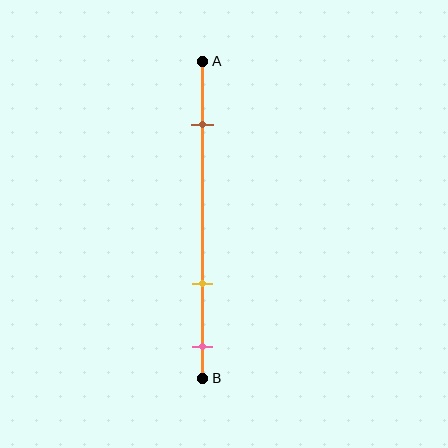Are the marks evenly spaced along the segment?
No, the marks are not evenly spaced.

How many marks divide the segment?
There are 3 marks dividing the segment.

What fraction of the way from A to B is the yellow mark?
The yellow mark is approximately 70% (0.7) of the way from A to B.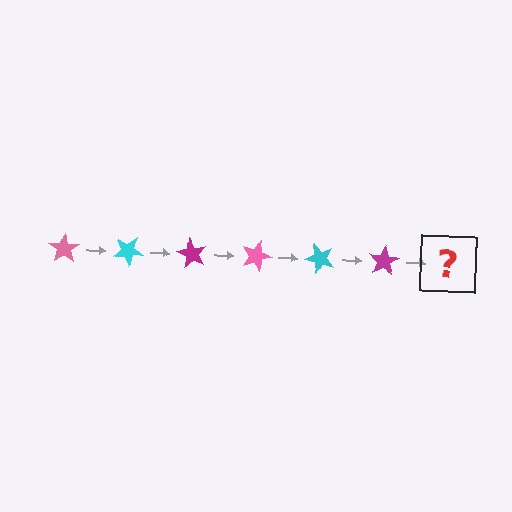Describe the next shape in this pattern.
It should be a pink star, rotated 180 degrees from the start.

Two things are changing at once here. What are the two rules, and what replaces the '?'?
The two rules are that it rotates 30 degrees each step and the color cycles through pink, cyan, and magenta. The '?' should be a pink star, rotated 180 degrees from the start.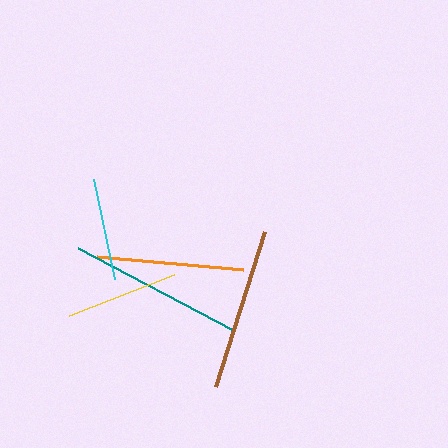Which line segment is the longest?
The teal line is the longest at approximately 175 pixels.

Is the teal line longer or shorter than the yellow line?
The teal line is longer than the yellow line.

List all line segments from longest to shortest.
From longest to shortest: teal, brown, orange, yellow, cyan.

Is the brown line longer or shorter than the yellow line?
The brown line is longer than the yellow line.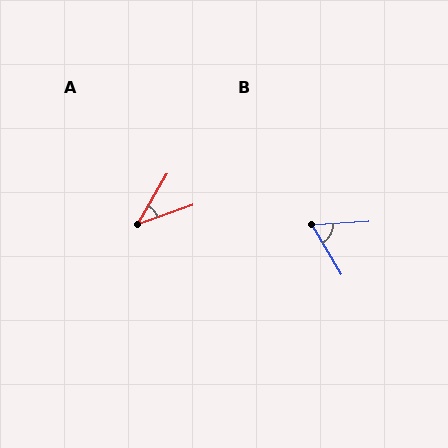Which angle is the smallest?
A, at approximately 41 degrees.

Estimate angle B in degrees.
Approximately 63 degrees.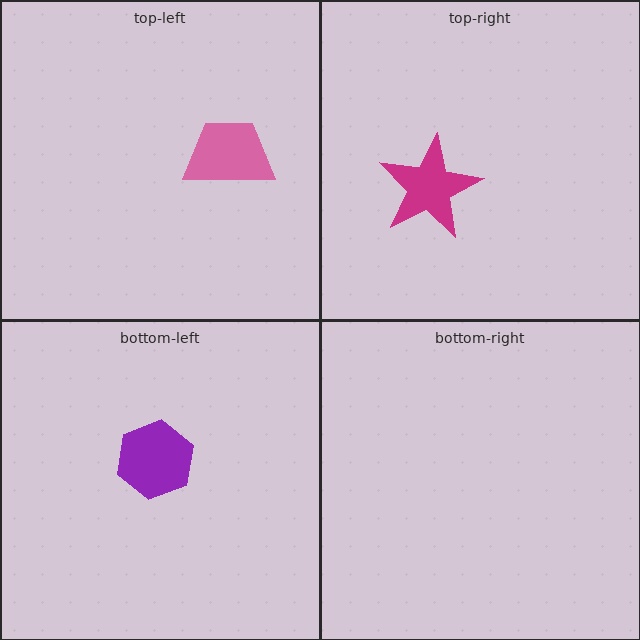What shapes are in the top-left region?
The pink trapezoid.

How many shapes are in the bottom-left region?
1.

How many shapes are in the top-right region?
1.